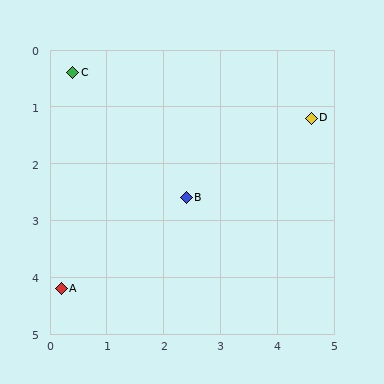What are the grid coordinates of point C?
Point C is at approximately (0.4, 0.4).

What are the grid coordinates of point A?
Point A is at approximately (0.2, 4.2).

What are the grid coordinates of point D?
Point D is at approximately (4.6, 1.2).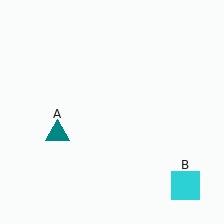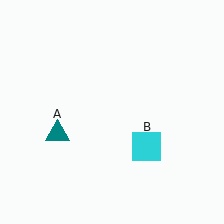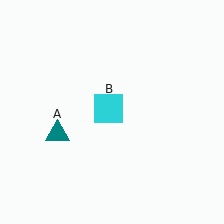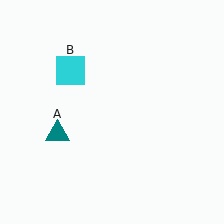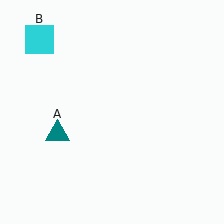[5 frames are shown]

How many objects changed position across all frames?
1 object changed position: cyan square (object B).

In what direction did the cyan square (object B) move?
The cyan square (object B) moved up and to the left.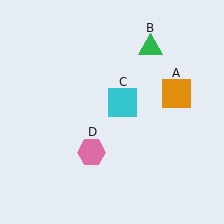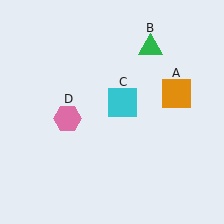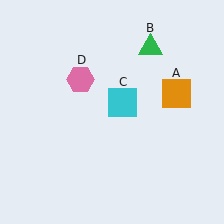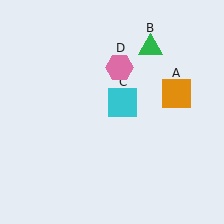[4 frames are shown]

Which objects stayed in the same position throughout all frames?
Orange square (object A) and green triangle (object B) and cyan square (object C) remained stationary.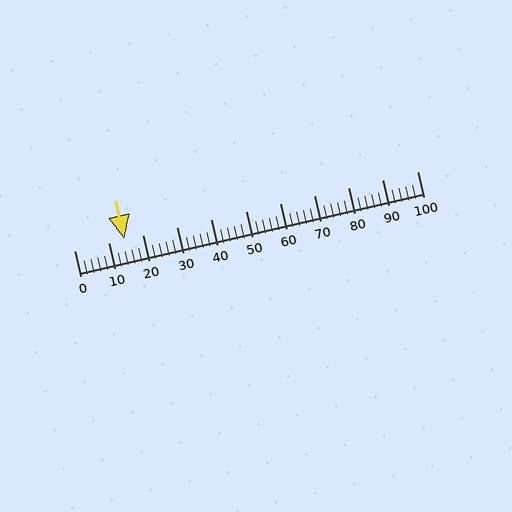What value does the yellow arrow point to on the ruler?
The yellow arrow points to approximately 15.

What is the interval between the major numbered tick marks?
The major tick marks are spaced 10 units apart.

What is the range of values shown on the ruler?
The ruler shows values from 0 to 100.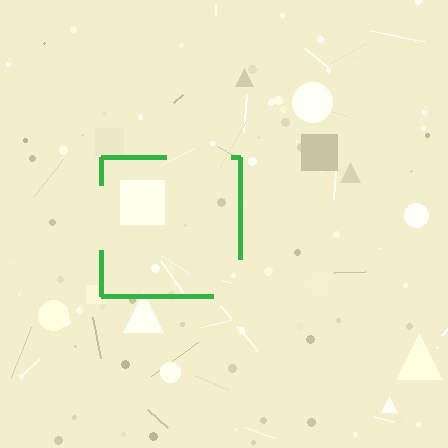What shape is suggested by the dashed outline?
The dashed outline suggests a square.